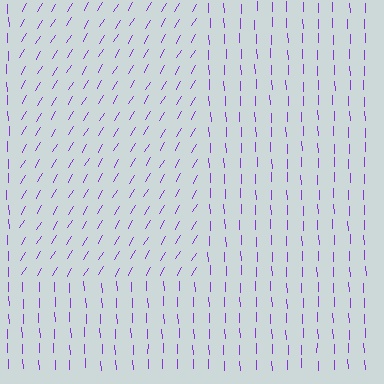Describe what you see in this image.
The image is filled with small purple line segments. A rectangle region in the image has lines oriented differently from the surrounding lines, creating a visible texture boundary.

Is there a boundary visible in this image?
Yes, there is a texture boundary formed by a change in line orientation.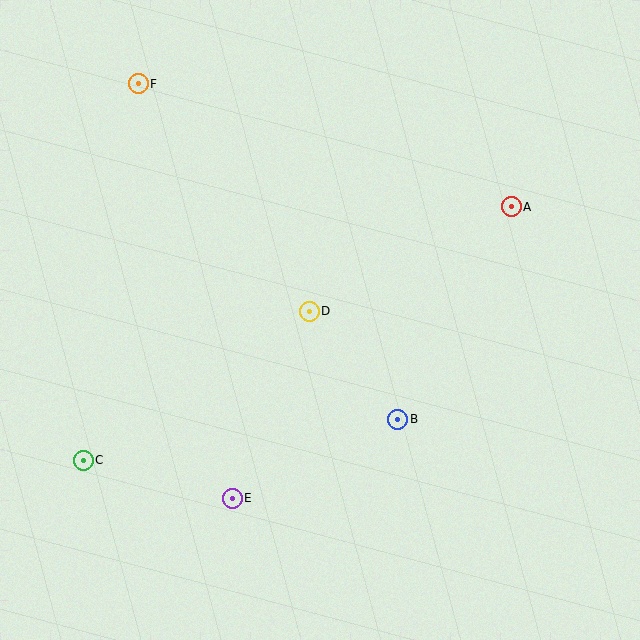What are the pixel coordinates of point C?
Point C is at (83, 460).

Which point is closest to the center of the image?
Point D at (309, 311) is closest to the center.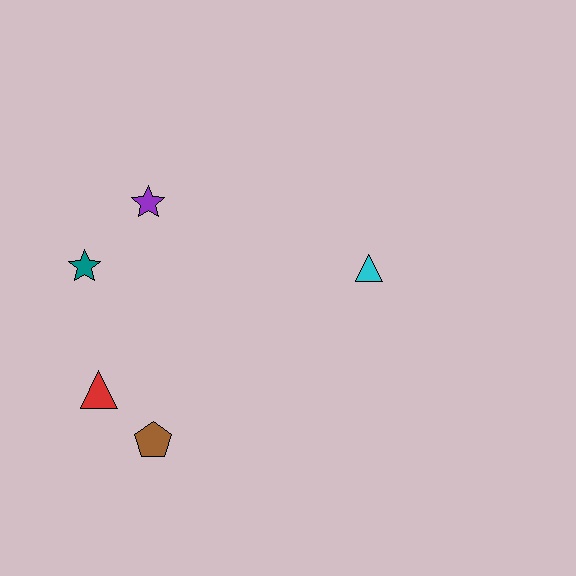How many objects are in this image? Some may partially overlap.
There are 5 objects.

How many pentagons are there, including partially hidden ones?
There is 1 pentagon.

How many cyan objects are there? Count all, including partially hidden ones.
There is 1 cyan object.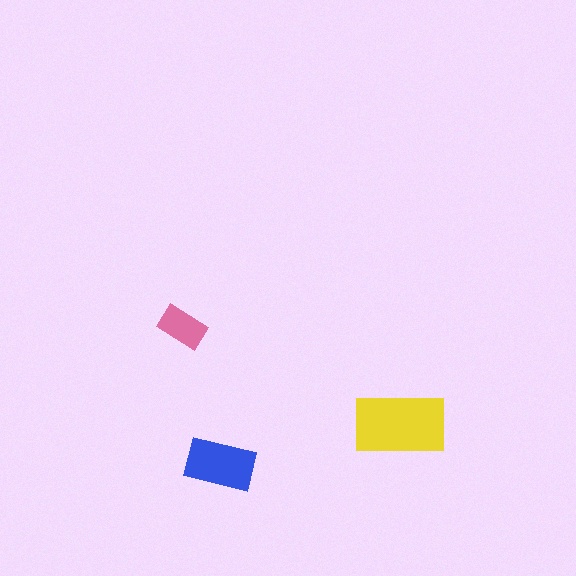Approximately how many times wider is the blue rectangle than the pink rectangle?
About 1.5 times wider.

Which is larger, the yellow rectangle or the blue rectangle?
The yellow one.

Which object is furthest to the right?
The yellow rectangle is rightmost.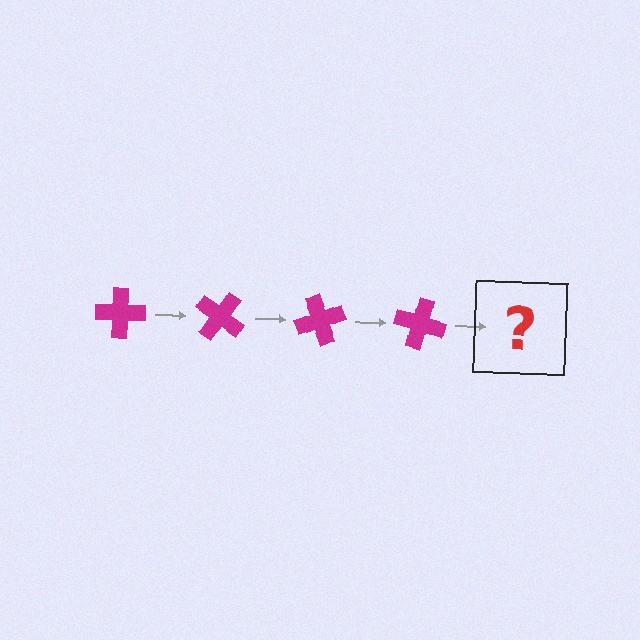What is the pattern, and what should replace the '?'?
The pattern is that the cross rotates 35 degrees each step. The '?' should be a magenta cross rotated 140 degrees.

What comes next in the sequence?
The next element should be a magenta cross rotated 140 degrees.